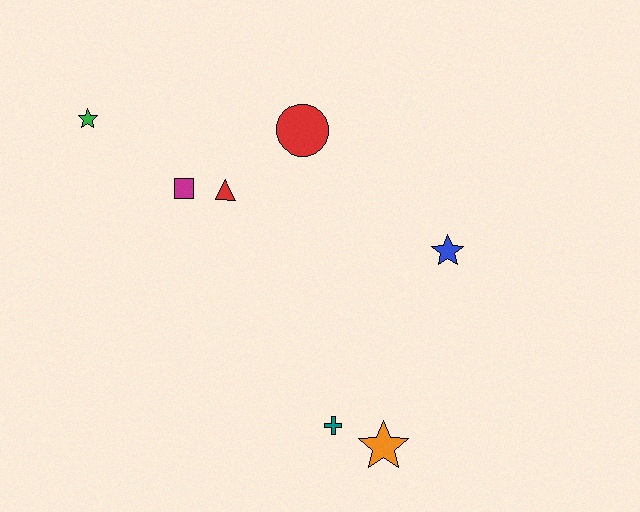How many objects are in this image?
There are 7 objects.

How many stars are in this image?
There are 3 stars.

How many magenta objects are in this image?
There is 1 magenta object.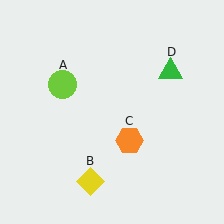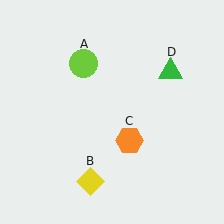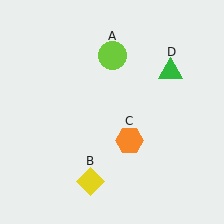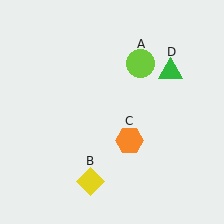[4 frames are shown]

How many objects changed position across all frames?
1 object changed position: lime circle (object A).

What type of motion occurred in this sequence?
The lime circle (object A) rotated clockwise around the center of the scene.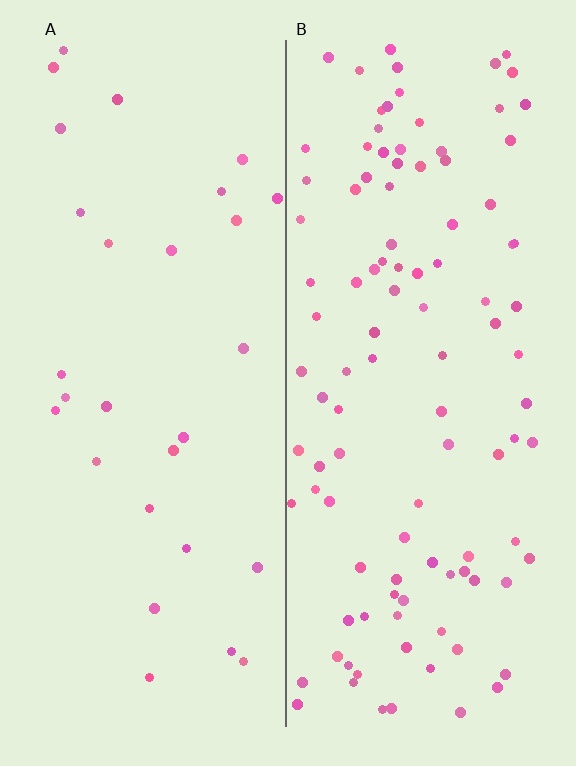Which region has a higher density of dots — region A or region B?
B (the right).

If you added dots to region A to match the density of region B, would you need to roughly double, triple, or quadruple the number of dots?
Approximately quadruple.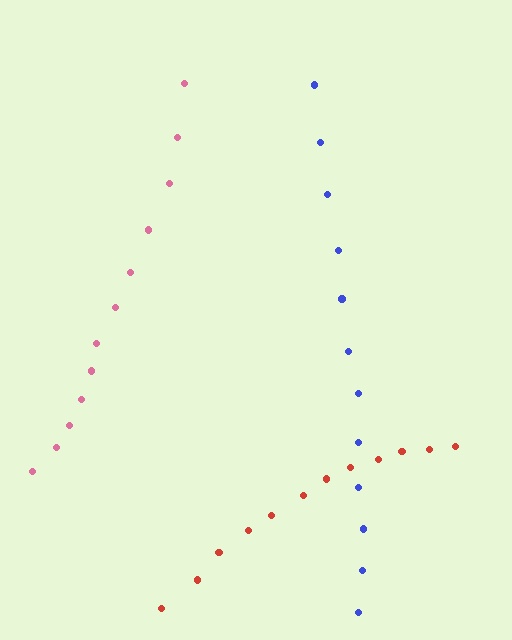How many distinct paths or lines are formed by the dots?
There are 3 distinct paths.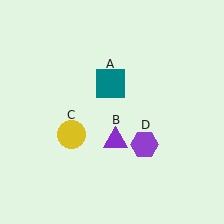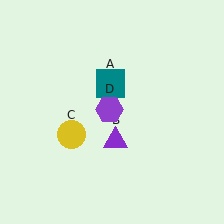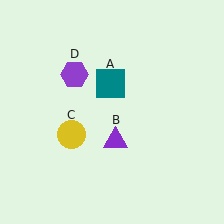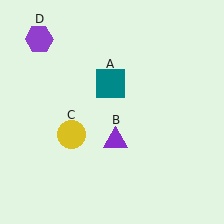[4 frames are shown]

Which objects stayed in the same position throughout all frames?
Teal square (object A) and purple triangle (object B) and yellow circle (object C) remained stationary.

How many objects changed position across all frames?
1 object changed position: purple hexagon (object D).